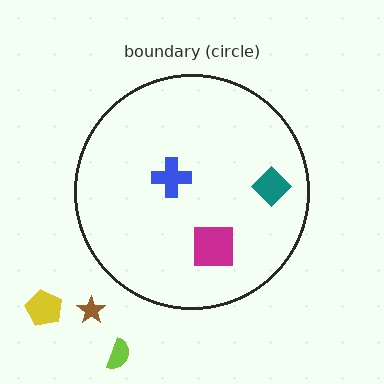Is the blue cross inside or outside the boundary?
Inside.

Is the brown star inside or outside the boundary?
Outside.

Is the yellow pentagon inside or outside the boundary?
Outside.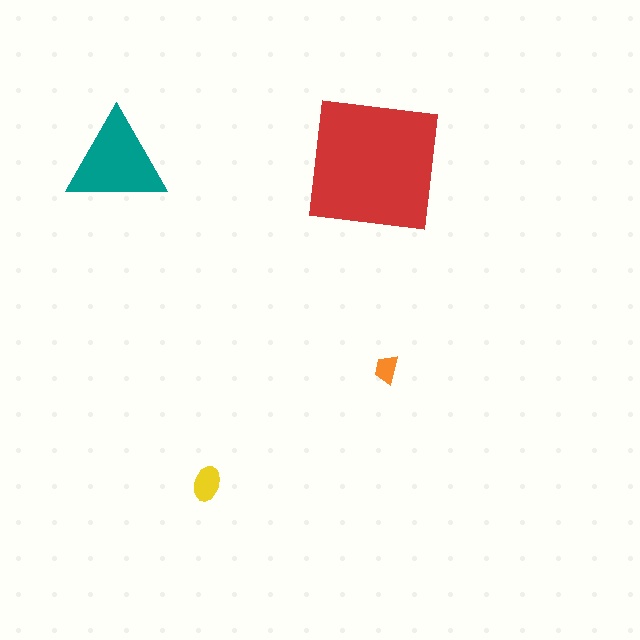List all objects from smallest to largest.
The orange trapezoid, the yellow ellipse, the teal triangle, the red square.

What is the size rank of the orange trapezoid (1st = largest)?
4th.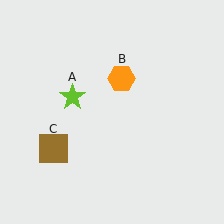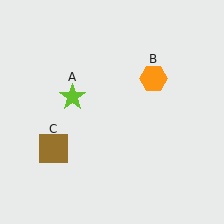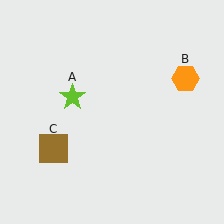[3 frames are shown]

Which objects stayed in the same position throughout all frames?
Lime star (object A) and brown square (object C) remained stationary.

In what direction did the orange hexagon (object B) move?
The orange hexagon (object B) moved right.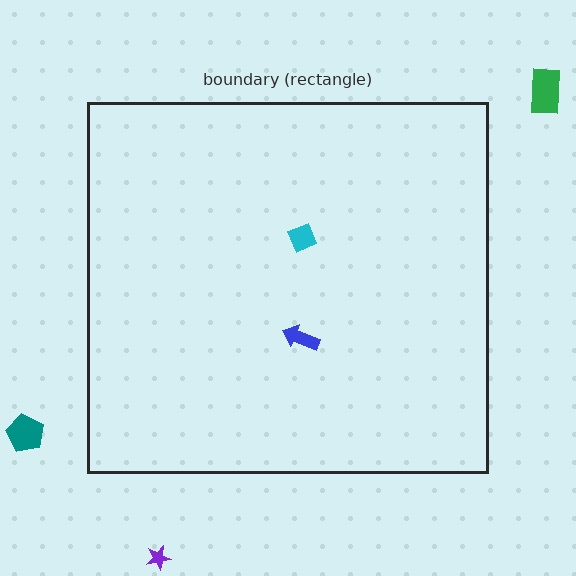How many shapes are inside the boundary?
2 inside, 3 outside.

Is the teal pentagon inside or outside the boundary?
Outside.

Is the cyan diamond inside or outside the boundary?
Inside.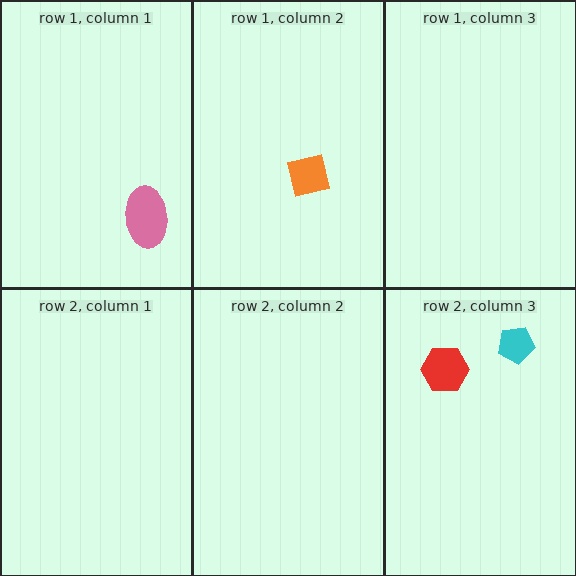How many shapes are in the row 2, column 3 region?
2.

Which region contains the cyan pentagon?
The row 2, column 3 region.